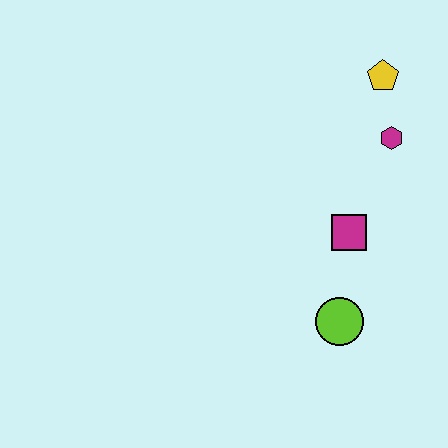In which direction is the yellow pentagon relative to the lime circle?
The yellow pentagon is above the lime circle.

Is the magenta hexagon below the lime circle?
No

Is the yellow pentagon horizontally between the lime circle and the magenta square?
No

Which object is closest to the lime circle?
The magenta square is closest to the lime circle.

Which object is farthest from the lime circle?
The yellow pentagon is farthest from the lime circle.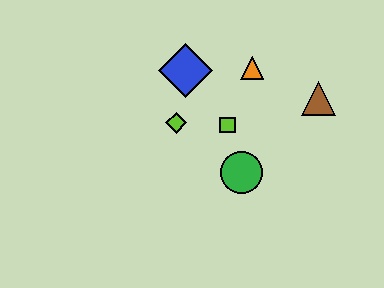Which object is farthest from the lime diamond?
The brown triangle is farthest from the lime diamond.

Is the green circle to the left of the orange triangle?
Yes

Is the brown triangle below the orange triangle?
Yes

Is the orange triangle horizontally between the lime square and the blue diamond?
No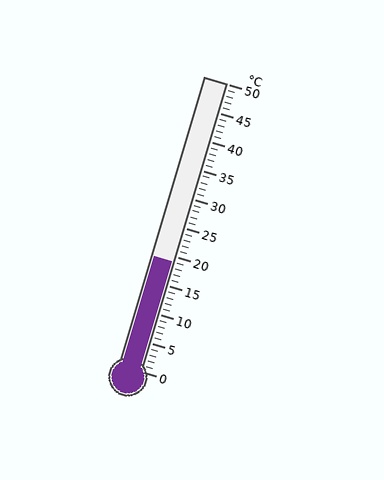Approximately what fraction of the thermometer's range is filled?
The thermometer is filled to approximately 40% of its range.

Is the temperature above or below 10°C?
The temperature is above 10°C.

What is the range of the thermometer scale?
The thermometer scale ranges from 0°C to 50°C.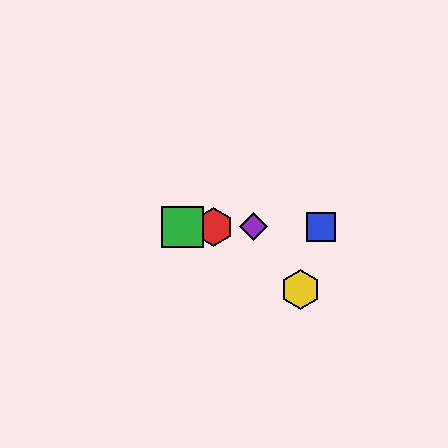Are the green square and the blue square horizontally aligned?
Yes, both are at y≈227.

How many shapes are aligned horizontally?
4 shapes (the red hexagon, the blue square, the green square, the purple diamond) are aligned horizontally.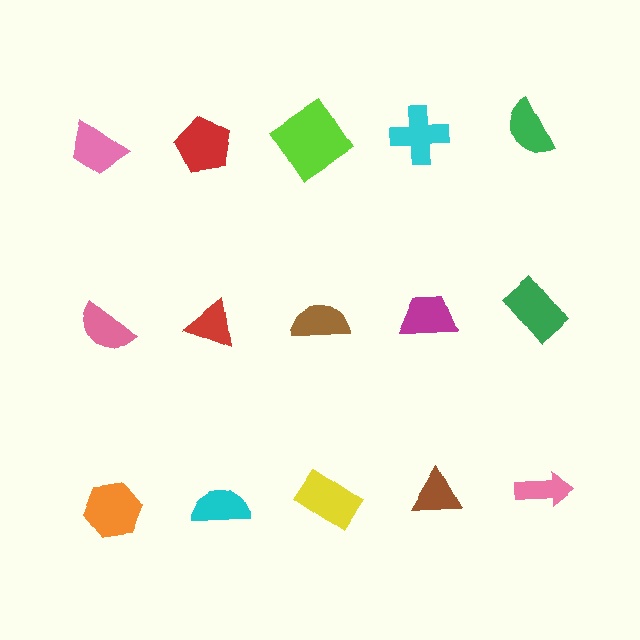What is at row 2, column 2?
A red triangle.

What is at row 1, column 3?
A lime diamond.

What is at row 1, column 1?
A pink trapezoid.